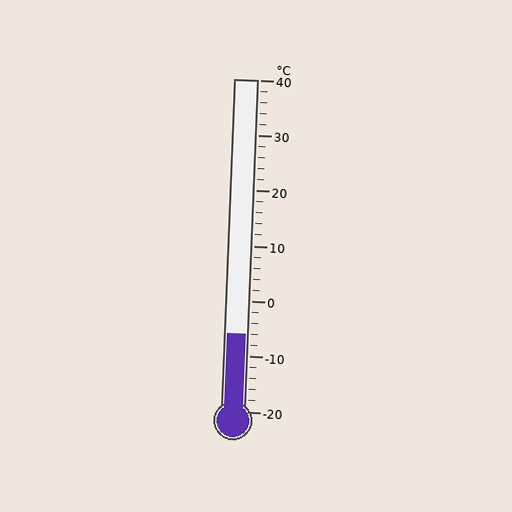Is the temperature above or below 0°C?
The temperature is below 0°C.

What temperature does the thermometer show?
The thermometer shows approximately -6°C.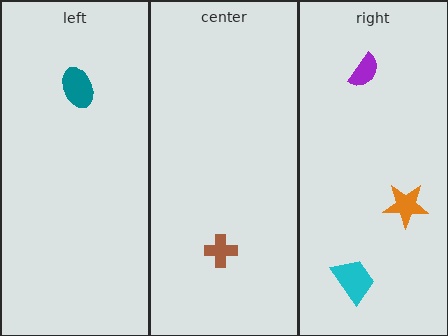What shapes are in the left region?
The teal ellipse.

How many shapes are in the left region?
1.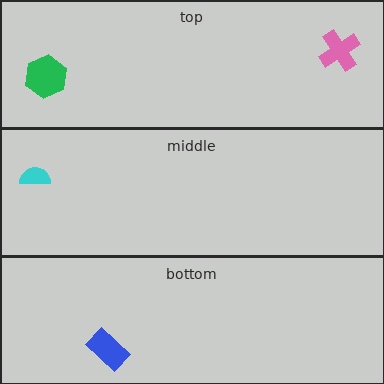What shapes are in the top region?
The pink cross, the green hexagon.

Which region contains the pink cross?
The top region.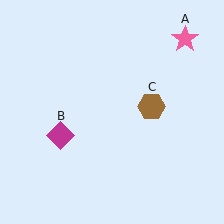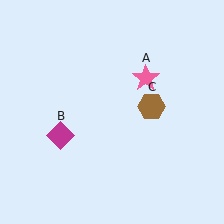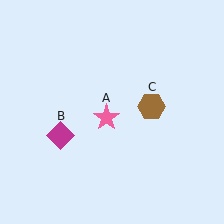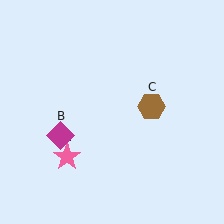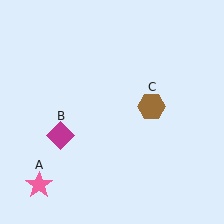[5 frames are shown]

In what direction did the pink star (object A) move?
The pink star (object A) moved down and to the left.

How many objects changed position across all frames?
1 object changed position: pink star (object A).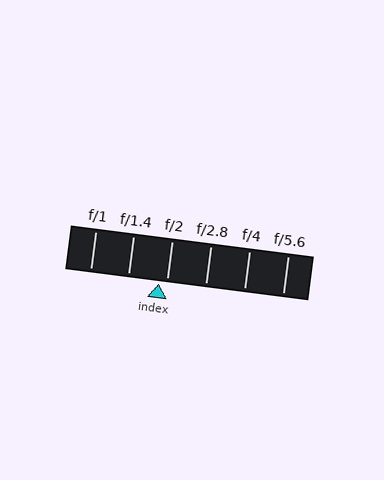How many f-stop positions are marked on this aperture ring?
There are 6 f-stop positions marked.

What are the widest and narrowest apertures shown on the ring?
The widest aperture shown is f/1 and the narrowest is f/5.6.